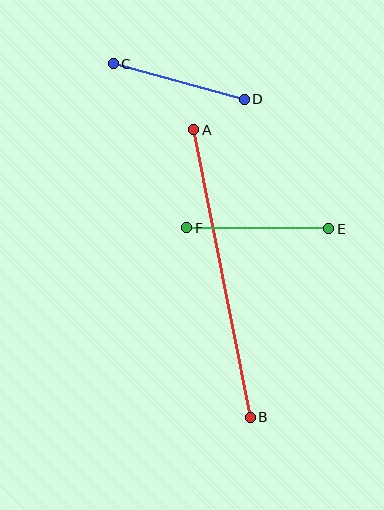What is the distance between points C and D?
The distance is approximately 136 pixels.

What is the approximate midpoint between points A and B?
The midpoint is at approximately (222, 273) pixels.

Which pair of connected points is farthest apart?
Points A and B are farthest apart.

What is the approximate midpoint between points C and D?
The midpoint is at approximately (179, 82) pixels.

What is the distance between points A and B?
The distance is approximately 293 pixels.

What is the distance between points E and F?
The distance is approximately 142 pixels.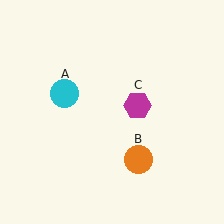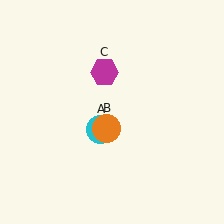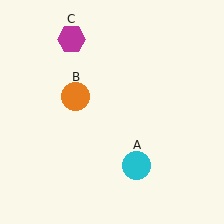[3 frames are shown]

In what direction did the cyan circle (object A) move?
The cyan circle (object A) moved down and to the right.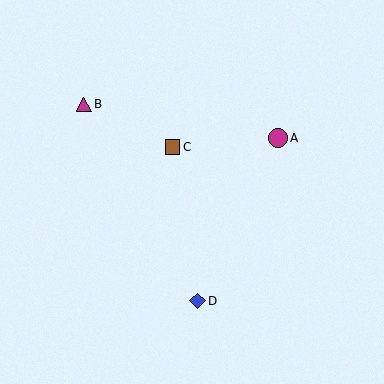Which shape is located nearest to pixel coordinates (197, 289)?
The blue diamond (labeled D) at (198, 301) is nearest to that location.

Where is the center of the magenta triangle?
The center of the magenta triangle is at (84, 105).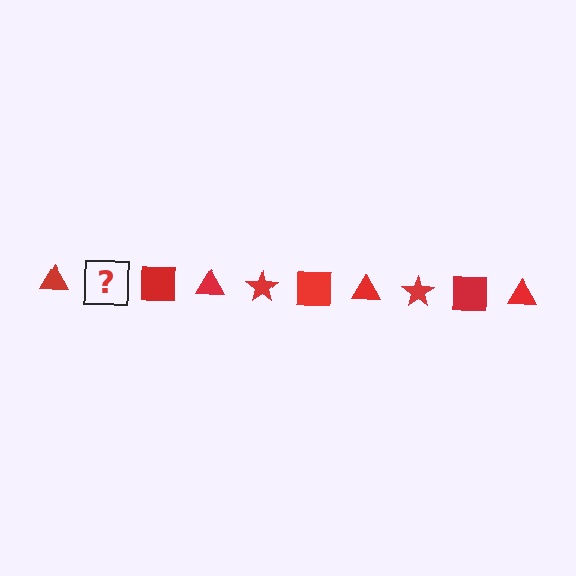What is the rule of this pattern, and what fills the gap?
The rule is that the pattern cycles through triangle, star, square shapes in red. The gap should be filled with a red star.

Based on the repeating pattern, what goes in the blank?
The blank should be a red star.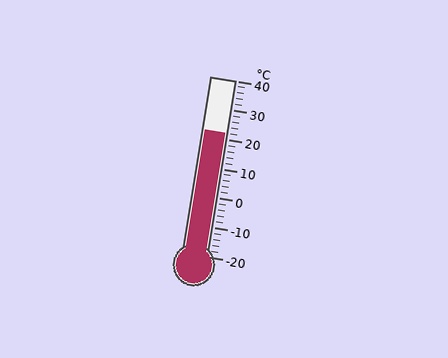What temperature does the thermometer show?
The thermometer shows approximately 22°C.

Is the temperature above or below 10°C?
The temperature is above 10°C.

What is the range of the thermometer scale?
The thermometer scale ranges from -20°C to 40°C.